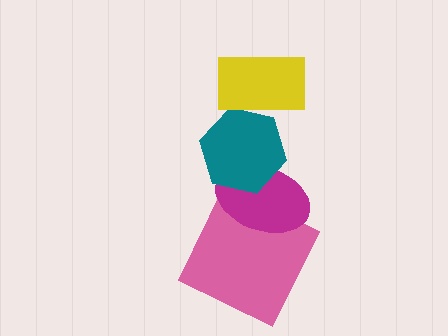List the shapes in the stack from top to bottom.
From top to bottom: the yellow rectangle, the teal hexagon, the magenta ellipse, the pink square.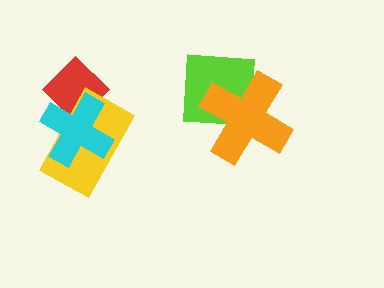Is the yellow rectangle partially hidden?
Yes, it is partially covered by another shape.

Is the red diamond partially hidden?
Yes, it is partially covered by another shape.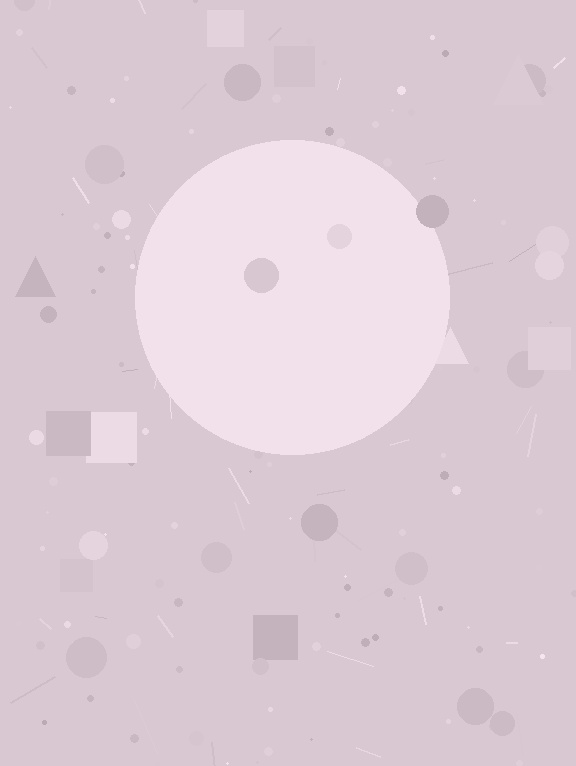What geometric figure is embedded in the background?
A circle is embedded in the background.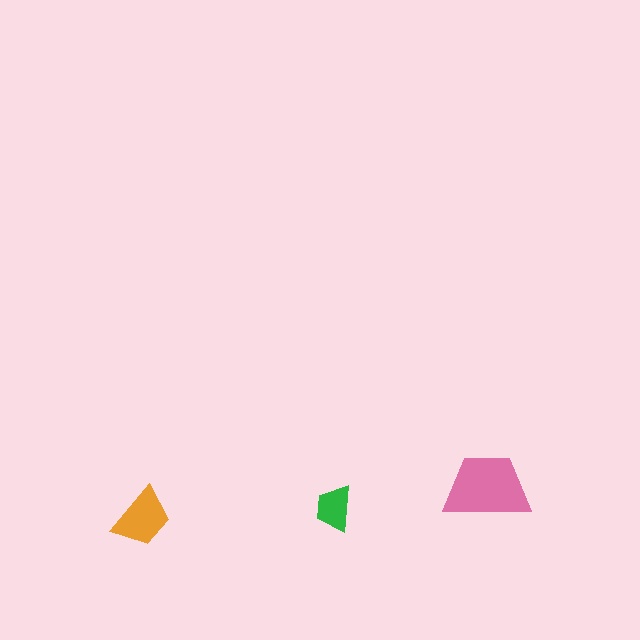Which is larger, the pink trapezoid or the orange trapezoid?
The pink one.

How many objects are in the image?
There are 3 objects in the image.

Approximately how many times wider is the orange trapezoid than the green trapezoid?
About 1.5 times wider.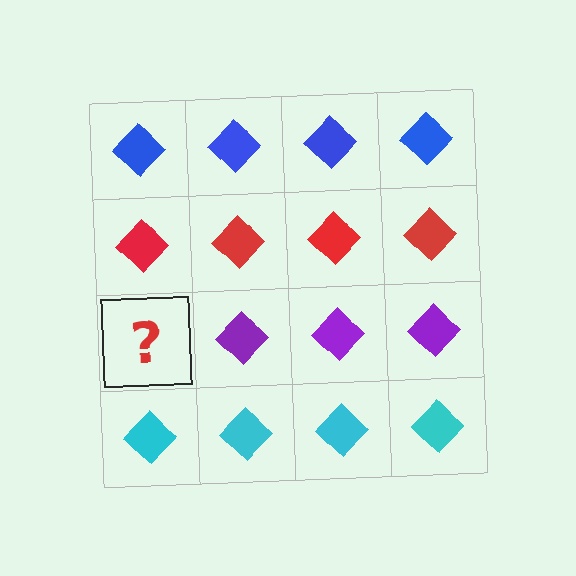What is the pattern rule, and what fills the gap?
The rule is that each row has a consistent color. The gap should be filled with a purple diamond.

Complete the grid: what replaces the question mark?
The question mark should be replaced with a purple diamond.